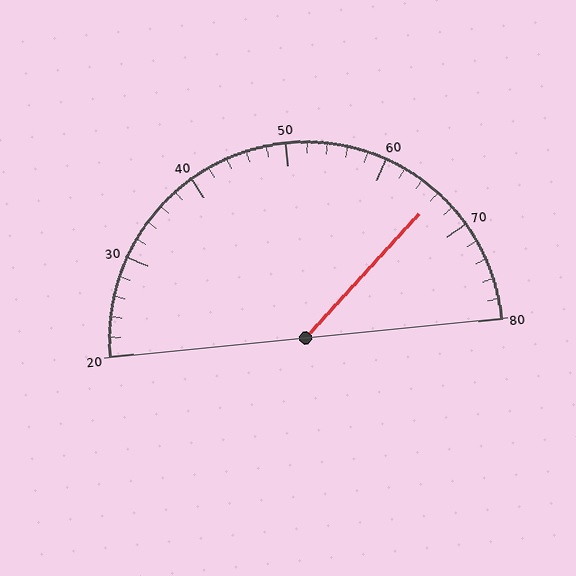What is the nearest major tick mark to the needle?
The nearest major tick mark is 70.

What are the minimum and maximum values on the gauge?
The gauge ranges from 20 to 80.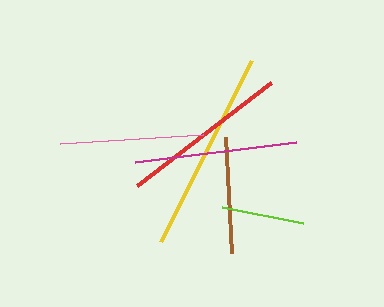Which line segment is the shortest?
The lime line is the shortest at approximately 83 pixels.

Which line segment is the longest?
The yellow line is the longest at approximately 203 pixels.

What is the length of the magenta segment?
The magenta segment is approximately 162 pixels long.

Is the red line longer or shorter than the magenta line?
The red line is longer than the magenta line.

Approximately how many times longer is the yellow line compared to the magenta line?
The yellow line is approximately 1.2 times the length of the magenta line.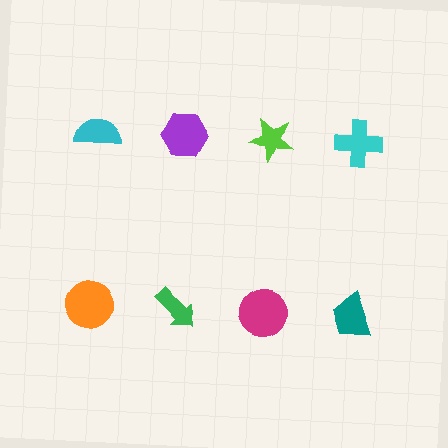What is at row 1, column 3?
A lime star.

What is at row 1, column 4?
A cyan cross.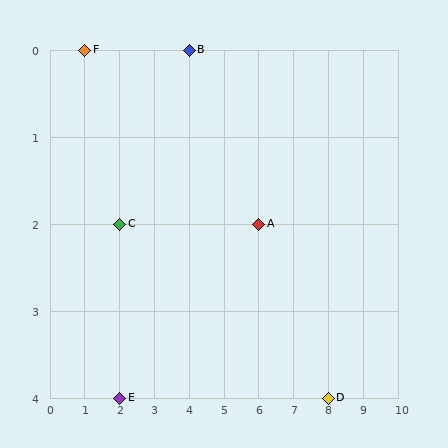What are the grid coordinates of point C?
Point C is at grid coordinates (2, 2).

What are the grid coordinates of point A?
Point A is at grid coordinates (6, 2).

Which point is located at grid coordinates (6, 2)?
Point A is at (6, 2).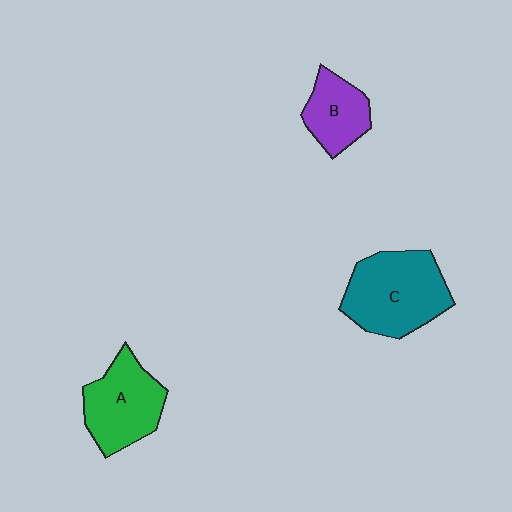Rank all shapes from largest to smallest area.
From largest to smallest: C (teal), A (green), B (purple).